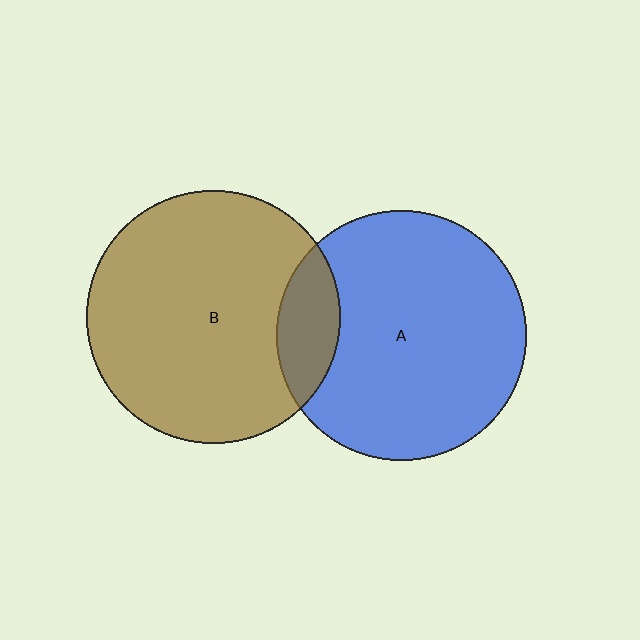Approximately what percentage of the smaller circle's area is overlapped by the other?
Approximately 15%.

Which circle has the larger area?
Circle B (brown).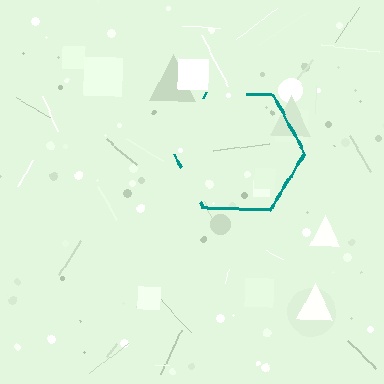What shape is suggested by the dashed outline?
The dashed outline suggests a hexagon.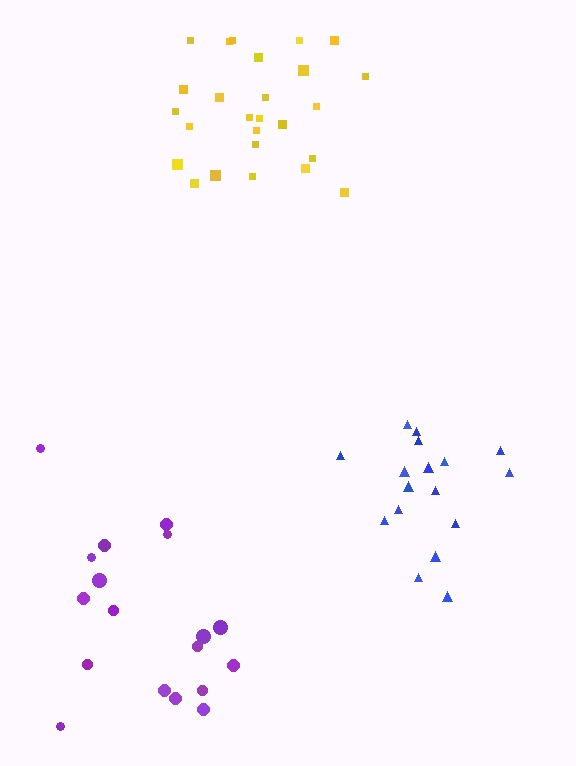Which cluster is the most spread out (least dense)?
Purple.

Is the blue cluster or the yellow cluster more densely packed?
Blue.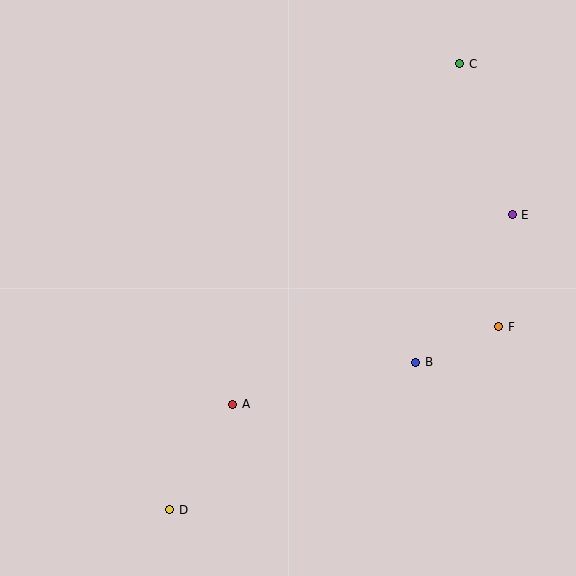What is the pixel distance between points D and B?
The distance between D and B is 287 pixels.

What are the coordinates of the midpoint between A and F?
The midpoint between A and F is at (366, 365).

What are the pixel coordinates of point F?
Point F is at (499, 327).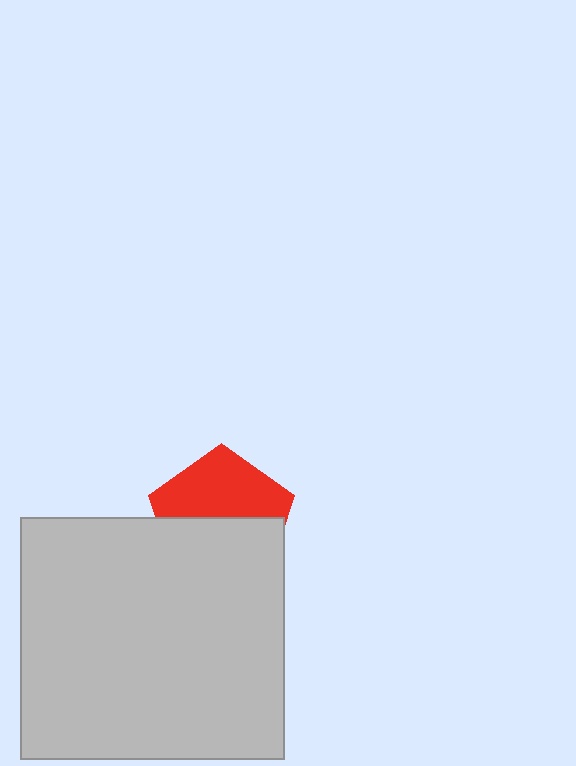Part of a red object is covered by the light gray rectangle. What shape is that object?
It is a pentagon.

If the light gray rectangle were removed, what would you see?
You would see the complete red pentagon.